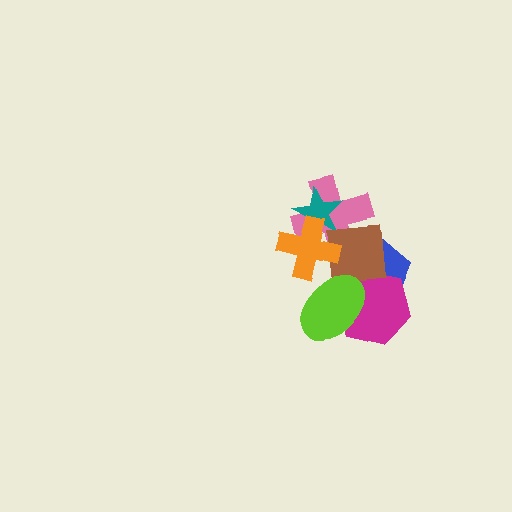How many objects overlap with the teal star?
2 objects overlap with the teal star.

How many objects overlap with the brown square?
4 objects overlap with the brown square.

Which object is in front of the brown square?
The orange cross is in front of the brown square.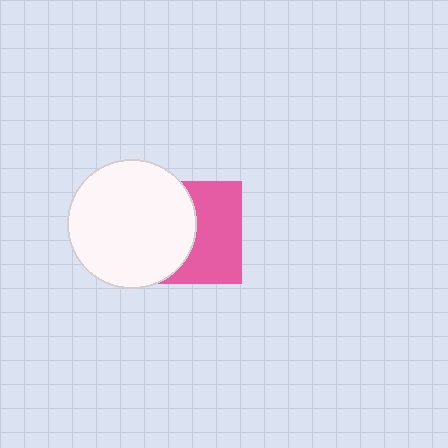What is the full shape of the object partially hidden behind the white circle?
The partially hidden object is a pink square.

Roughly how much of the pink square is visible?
About half of it is visible (roughly 52%).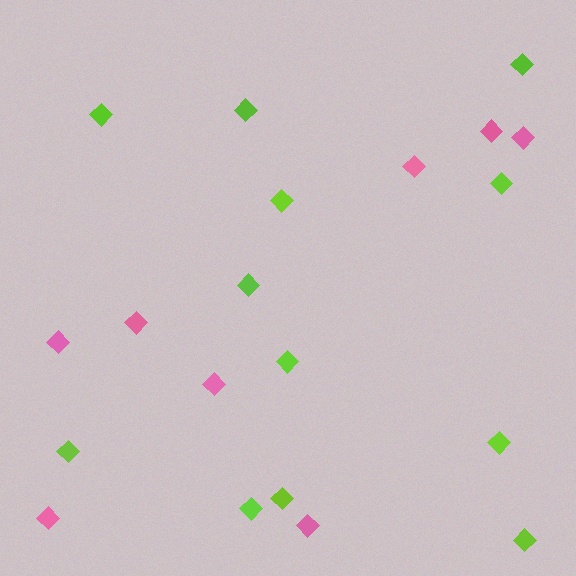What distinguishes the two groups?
There are 2 groups: one group of lime diamonds (12) and one group of pink diamonds (8).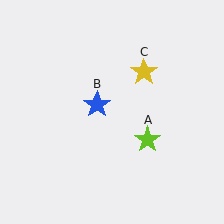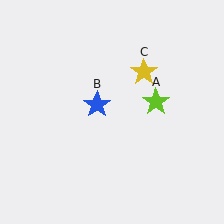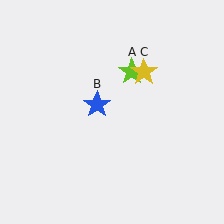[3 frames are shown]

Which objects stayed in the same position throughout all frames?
Blue star (object B) and yellow star (object C) remained stationary.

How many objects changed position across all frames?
1 object changed position: lime star (object A).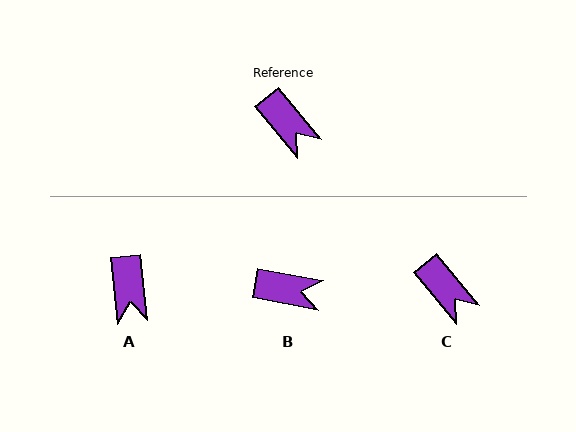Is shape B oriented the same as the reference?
No, it is off by about 40 degrees.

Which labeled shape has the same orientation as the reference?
C.